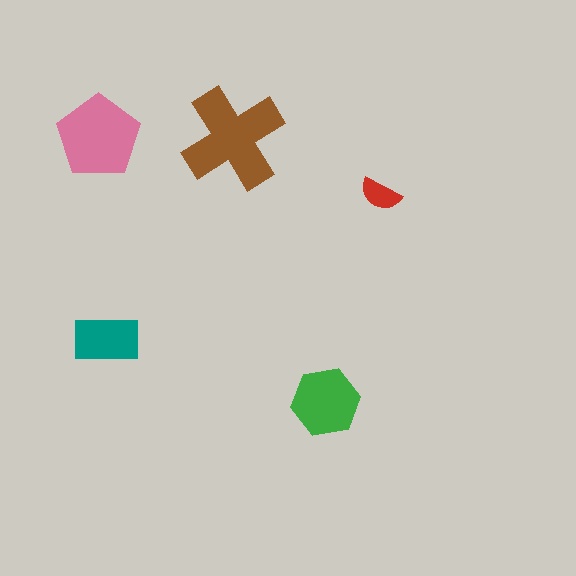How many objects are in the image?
There are 5 objects in the image.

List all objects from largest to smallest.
The brown cross, the pink pentagon, the green hexagon, the teal rectangle, the red semicircle.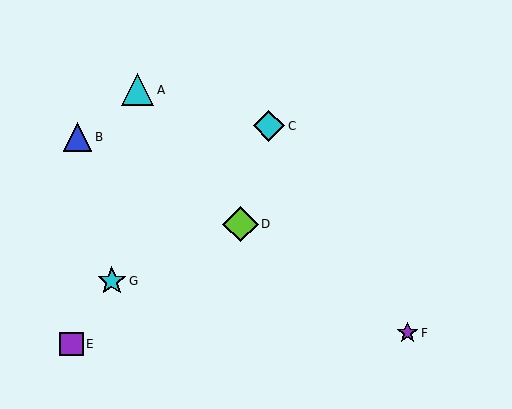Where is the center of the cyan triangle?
The center of the cyan triangle is at (138, 90).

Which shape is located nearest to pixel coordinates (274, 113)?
The cyan diamond (labeled C) at (269, 126) is nearest to that location.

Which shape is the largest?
The lime diamond (labeled D) is the largest.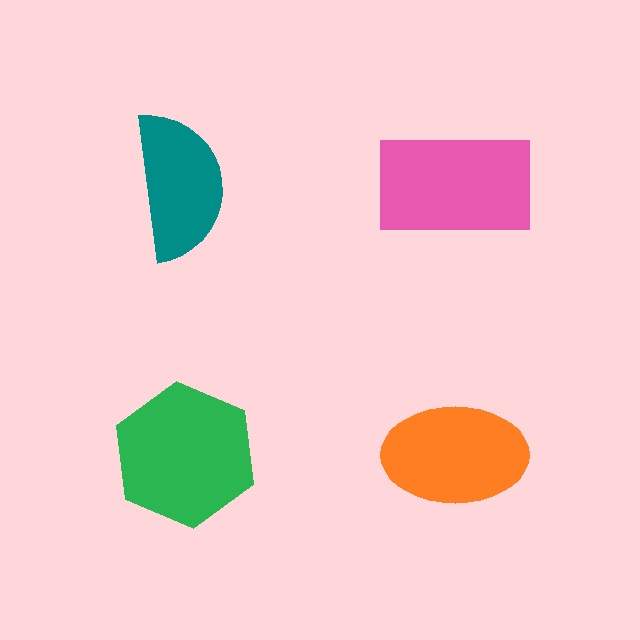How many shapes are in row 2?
2 shapes.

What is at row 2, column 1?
A green hexagon.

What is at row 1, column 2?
A pink rectangle.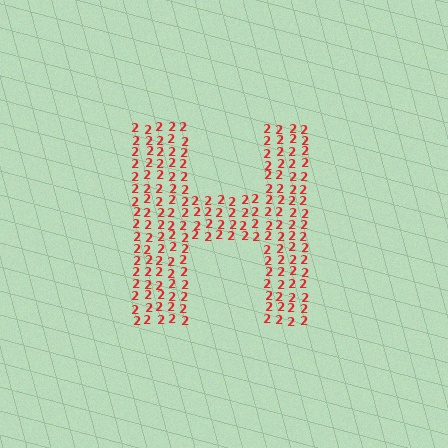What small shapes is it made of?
It is made of small digit 2's.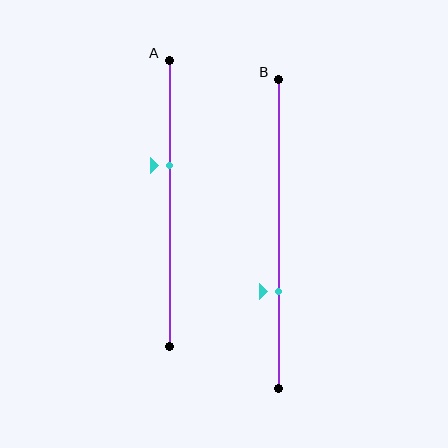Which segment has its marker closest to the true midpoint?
Segment A has its marker closest to the true midpoint.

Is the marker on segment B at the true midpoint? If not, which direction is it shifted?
No, the marker on segment B is shifted downward by about 19% of the segment length.